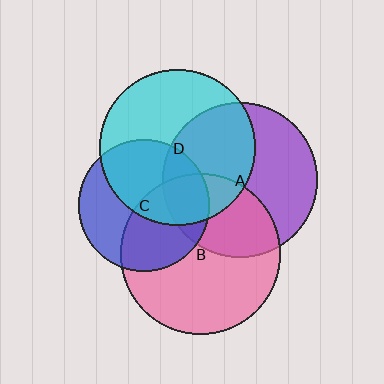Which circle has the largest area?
Circle B (pink).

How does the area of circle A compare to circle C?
Approximately 1.4 times.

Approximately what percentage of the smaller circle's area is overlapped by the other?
Approximately 45%.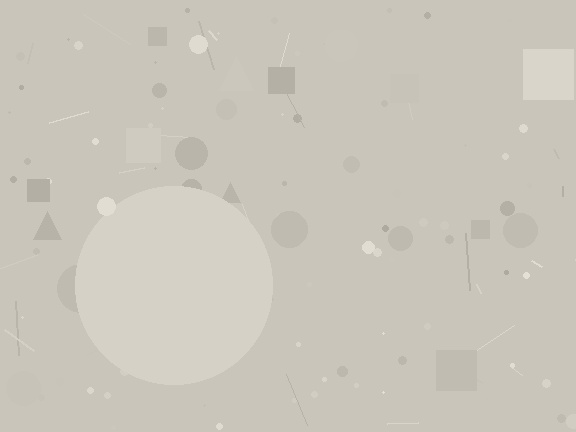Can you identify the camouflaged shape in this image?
The camouflaged shape is a circle.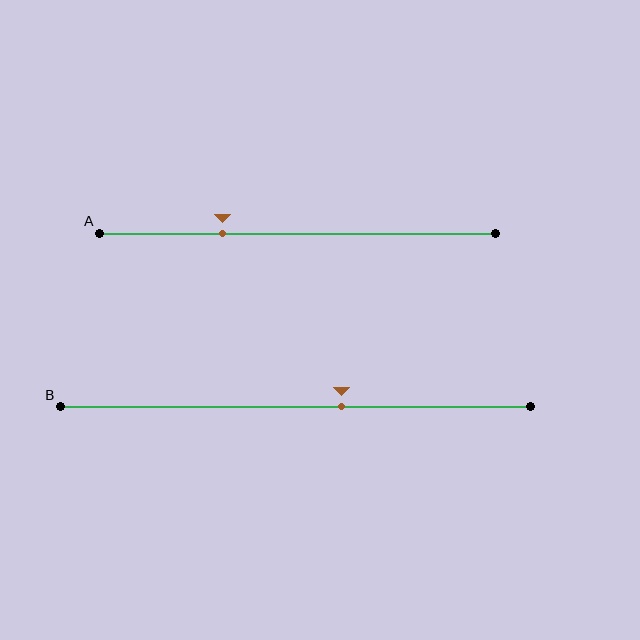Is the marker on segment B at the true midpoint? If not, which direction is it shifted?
No, the marker on segment B is shifted to the right by about 10% of the segment length.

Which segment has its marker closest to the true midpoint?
Segment B has its marker closest to the true midpoint.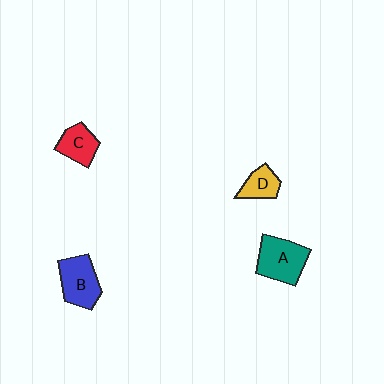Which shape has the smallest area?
Shape D (yellow).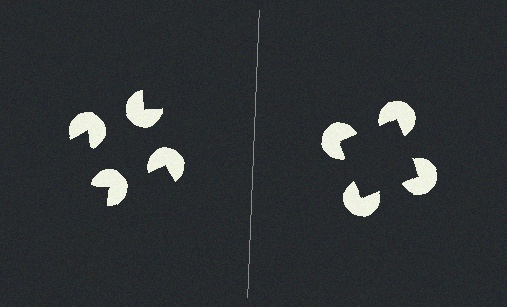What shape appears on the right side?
An illusory square.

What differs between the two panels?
The pac-man discs are positioned identically on both sides; only the wedge orientations differ. On the right they align to a square; on the left they are misaligned.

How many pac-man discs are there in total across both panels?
8 — 4 on each side.